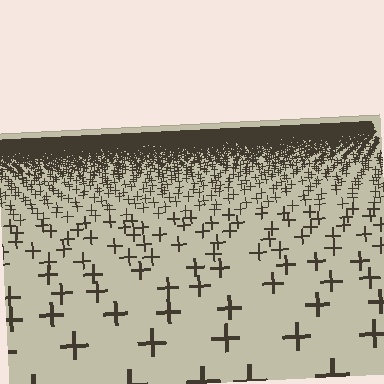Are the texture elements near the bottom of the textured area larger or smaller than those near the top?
Larger. Near the bottom, elements are closer to the viewer and appear at a bigger on-screen size.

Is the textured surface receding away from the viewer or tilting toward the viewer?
The surface is receding away from the viewer. Texture elements get smaller and denser toward the top.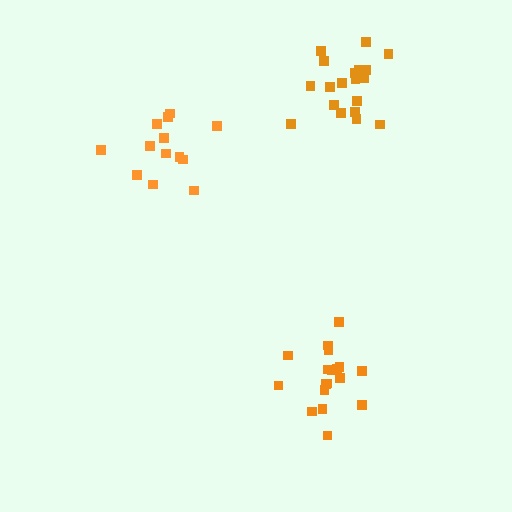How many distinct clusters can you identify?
There are 3 distinct clusters.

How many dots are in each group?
Group 1: 19 dots, Group 2: 13 dots, Group 3: 18 dots (50 total).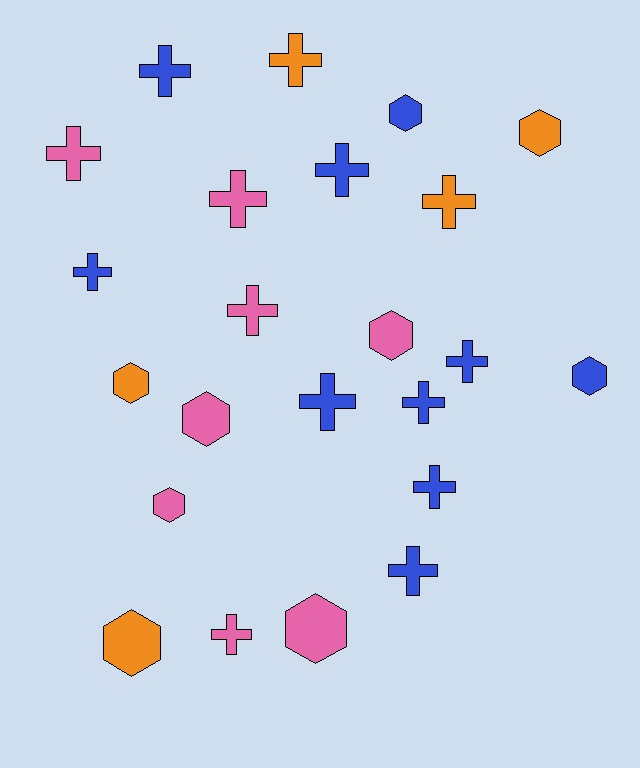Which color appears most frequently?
Blue, with 10 objects.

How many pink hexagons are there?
There are 4 pink hexagons.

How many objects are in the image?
There are 23 objects.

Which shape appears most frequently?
Cross, with 14 objects.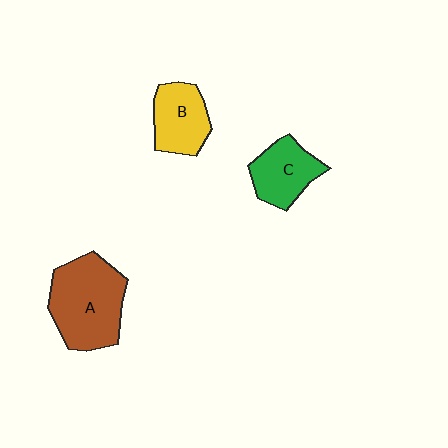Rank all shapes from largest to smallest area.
From largest to smallest: A (brown), B (yellow), C (green).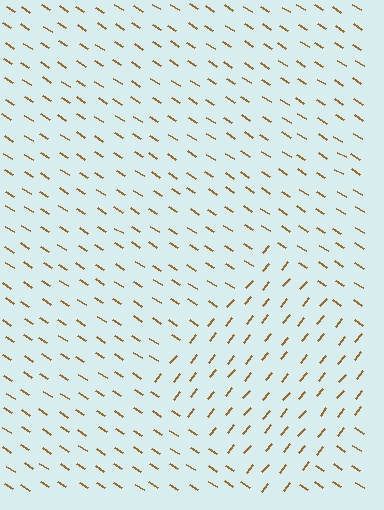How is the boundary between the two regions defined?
The boundary is defined purely by a change in line orientation (approximately 83 degrees difference). All lines are the same color and thickness.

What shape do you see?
I see a diamond.